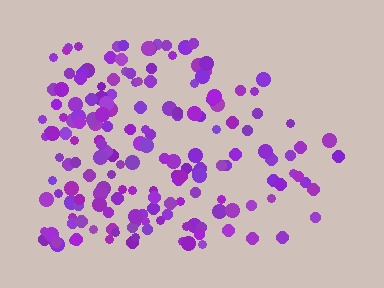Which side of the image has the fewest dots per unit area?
The right.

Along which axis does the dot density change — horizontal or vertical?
Horizontal.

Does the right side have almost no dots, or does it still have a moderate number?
Still a moderate number, just noticeably fewer than the left.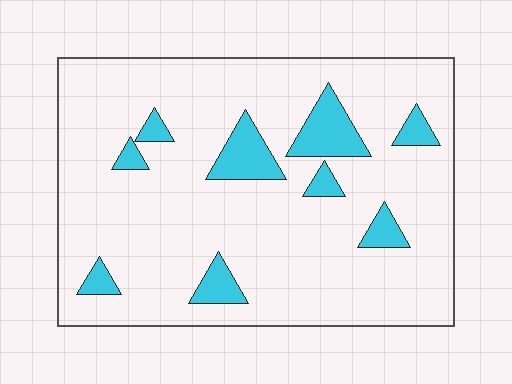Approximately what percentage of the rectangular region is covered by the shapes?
Approximately 15%.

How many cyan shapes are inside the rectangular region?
9.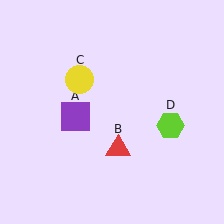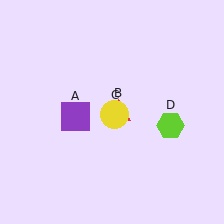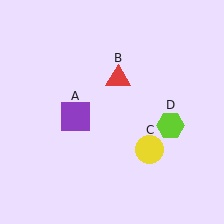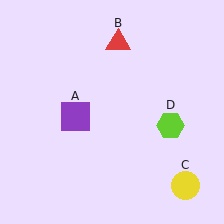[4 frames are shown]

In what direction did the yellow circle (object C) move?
The yellow circle (object C) moved down and to the right.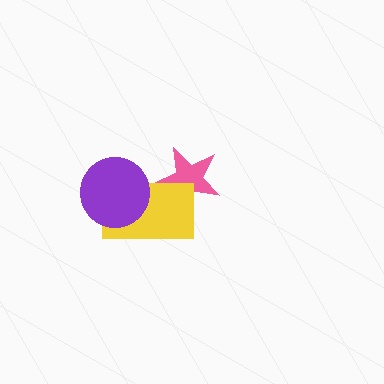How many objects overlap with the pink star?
1 object overlaps with the pink star.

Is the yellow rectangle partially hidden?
Yes, it is partially covered by another shape.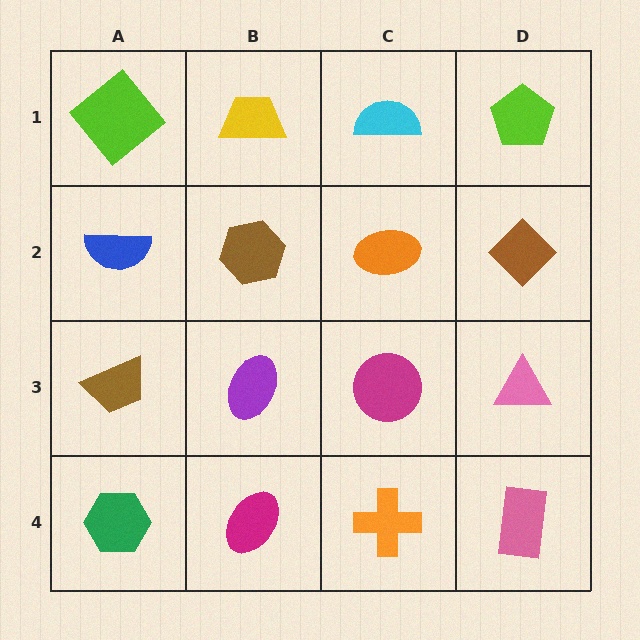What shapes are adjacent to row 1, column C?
An orange ellipse (row 2, column C), a yellow trapezoid (row 1, column B), a lime pentagon (row 1, column D).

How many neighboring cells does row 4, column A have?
2.